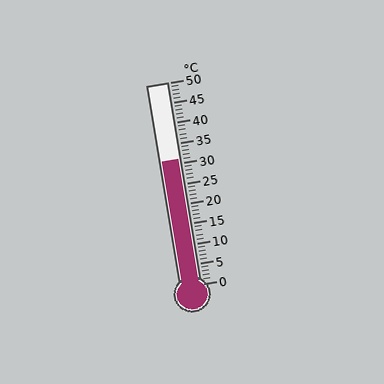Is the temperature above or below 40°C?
The temperature is below 40°C.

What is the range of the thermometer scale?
The thermometer scale ranges from 0°C to 50°C.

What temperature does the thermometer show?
The thermometer shows approximately 31°C.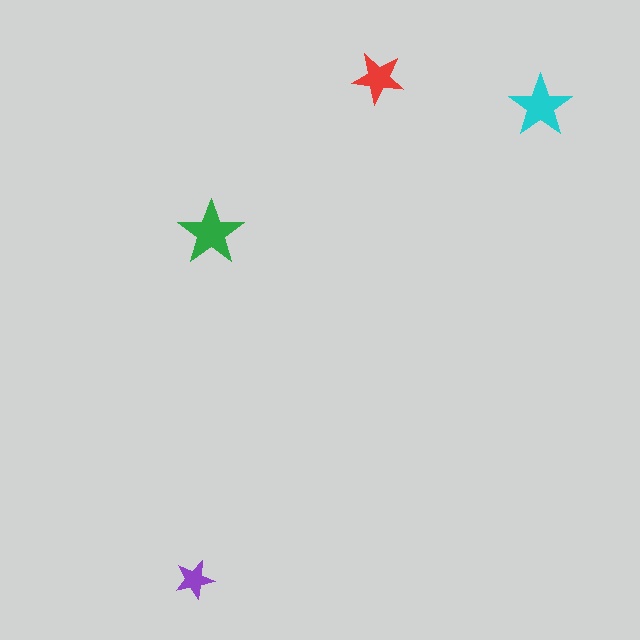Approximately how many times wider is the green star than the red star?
About 1.5 times wider.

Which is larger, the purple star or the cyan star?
The cyan one.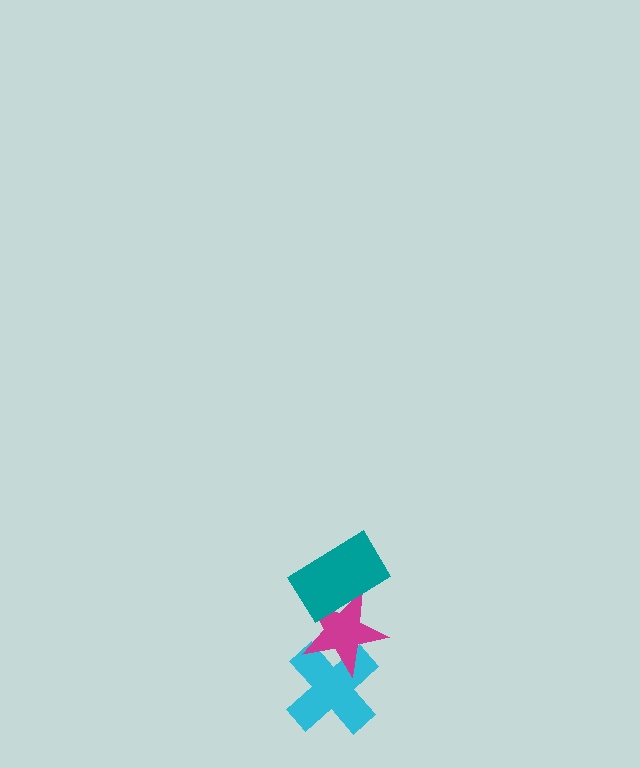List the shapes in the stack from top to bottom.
From top to bottom: the teal rectangle, the magenta star, the cyan cross.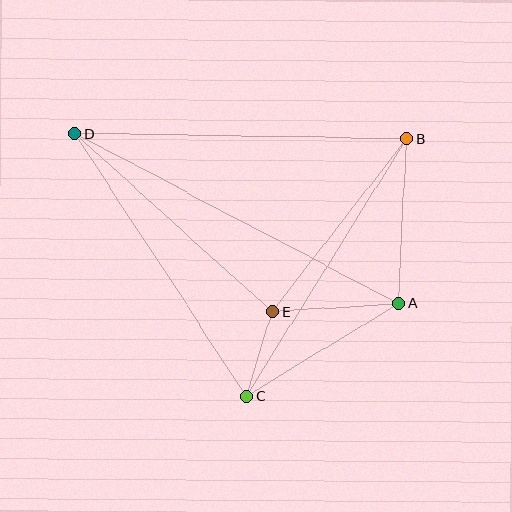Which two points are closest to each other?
Points C and E are closest to each other.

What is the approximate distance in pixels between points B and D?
The distance between B and D is approximately 332 pixels.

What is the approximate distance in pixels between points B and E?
The distance between B and E is approximately 219 pixels.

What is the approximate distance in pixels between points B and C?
The distance between B and C is approximately 303 pixels.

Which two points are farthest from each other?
Points A and D are farthest from each other.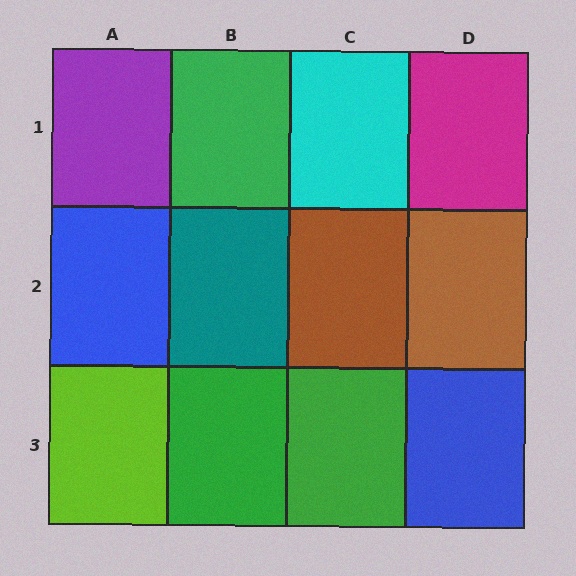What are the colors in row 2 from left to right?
Blue, teal, brown, brown.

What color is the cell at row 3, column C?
Green.